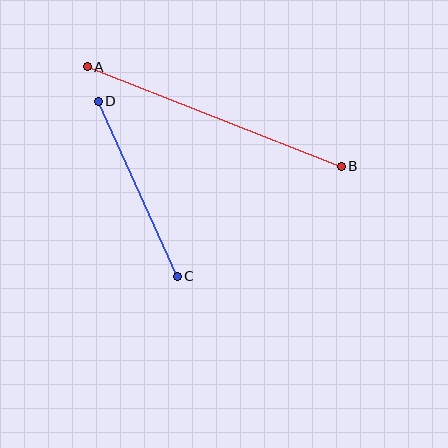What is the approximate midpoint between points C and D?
The midpoint is at approximately (138, 189) pixels.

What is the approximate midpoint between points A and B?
The midpoint is at approximately (214, 117) pixels.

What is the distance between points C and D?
The distance is approximately 192 pixels.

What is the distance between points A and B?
The distance is approximately 273 pixels.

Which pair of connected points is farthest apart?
Points A and B are farthest apart.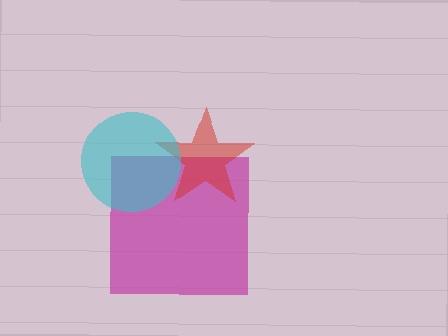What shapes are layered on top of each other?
The layered shapes are: a magenta square, a red star, a cyan circle.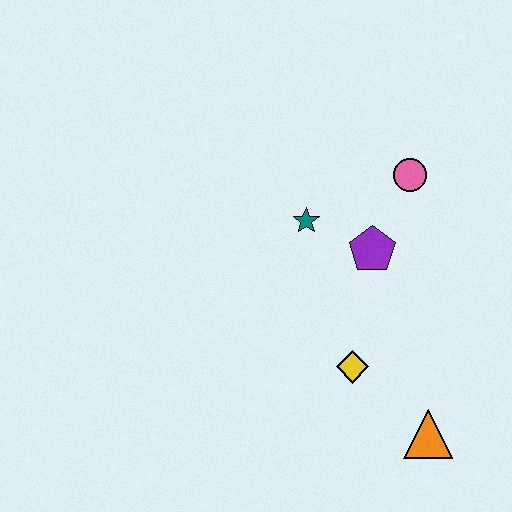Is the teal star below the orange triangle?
No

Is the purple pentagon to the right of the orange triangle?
No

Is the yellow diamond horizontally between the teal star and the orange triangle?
Yes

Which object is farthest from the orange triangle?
The pink circle is farthest from the orange triangle.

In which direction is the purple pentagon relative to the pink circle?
The purple pentagon is below the pink circle.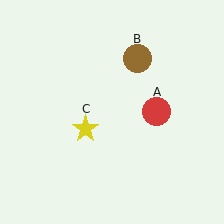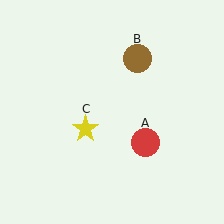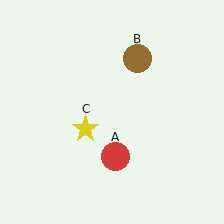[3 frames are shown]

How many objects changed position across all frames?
1 object changed position: red circle (object A).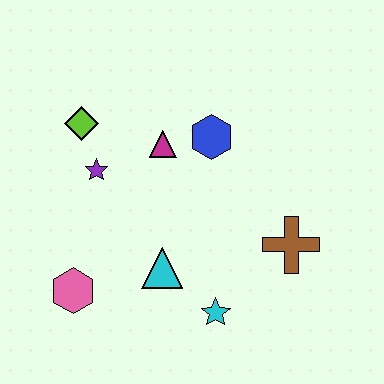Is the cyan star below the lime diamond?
Yes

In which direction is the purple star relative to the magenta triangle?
The purple star is to the left of the magenta triangle.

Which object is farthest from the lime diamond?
The brown cross is farthest from the lime diamond.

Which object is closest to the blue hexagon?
The magenta triangle is closest to the blue hexagon.